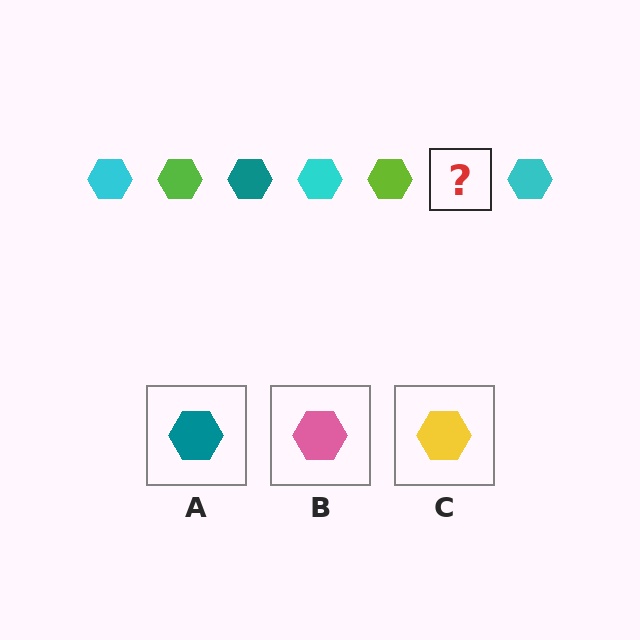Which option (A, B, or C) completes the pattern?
A.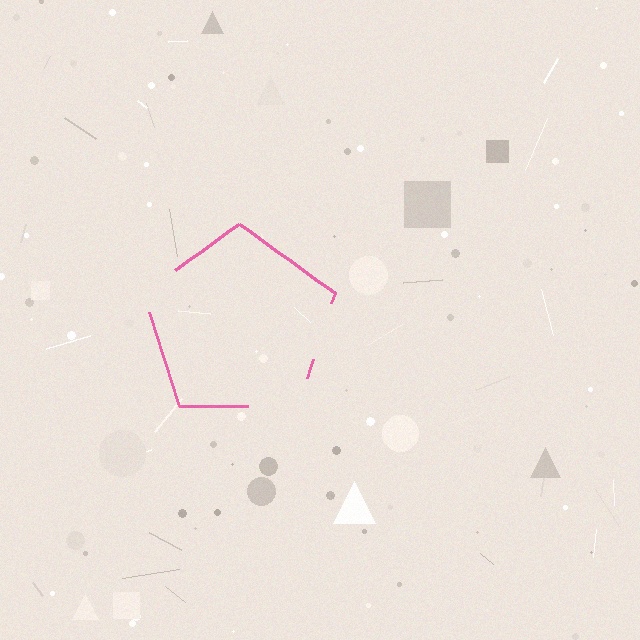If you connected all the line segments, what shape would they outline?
They would outline a pentagon.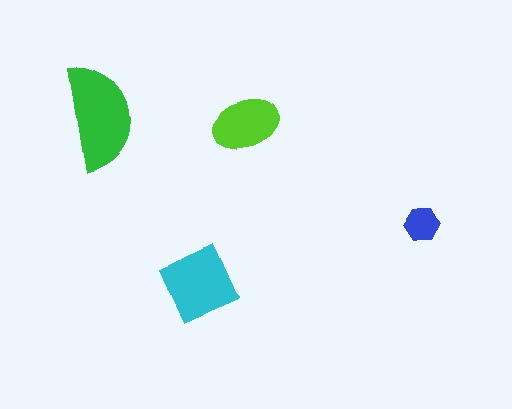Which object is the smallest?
The blue hexagon.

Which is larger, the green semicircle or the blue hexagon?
The green semicircle.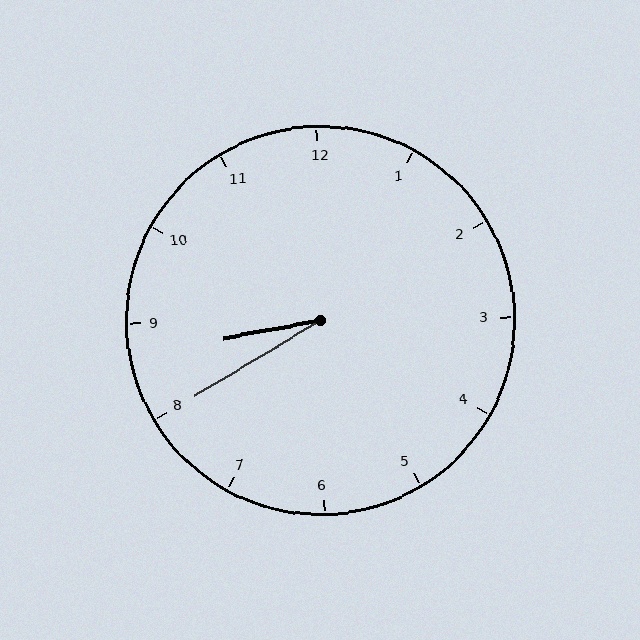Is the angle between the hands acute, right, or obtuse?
It is acute.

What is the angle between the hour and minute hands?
Approximately 20 degrees.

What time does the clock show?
8:40.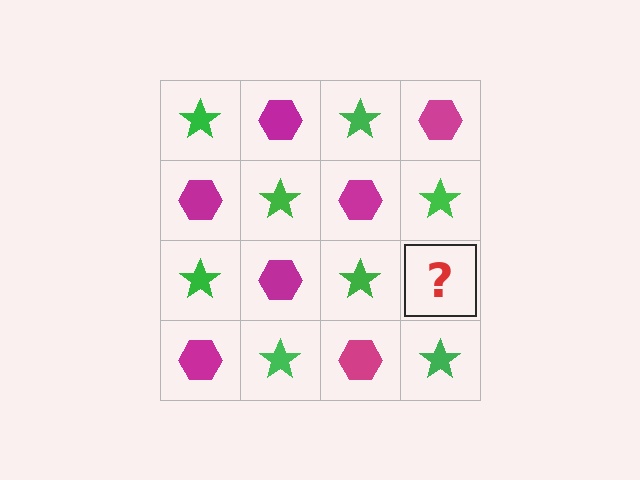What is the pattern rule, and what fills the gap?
The rule is that it alternates green star and magenta hexagon in a checkerboard pattern. The gap should be filled with a magenta hexagon.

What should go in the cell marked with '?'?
The missing cell should contain a magenta hexagon.